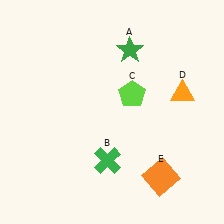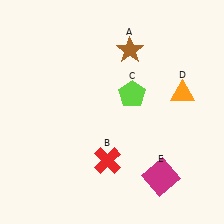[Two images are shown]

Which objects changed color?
A changed from green to brown. B changed from green to red. E changed from orange to magenta.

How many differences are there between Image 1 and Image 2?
There are 3 differences between the two images.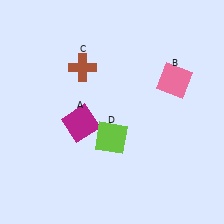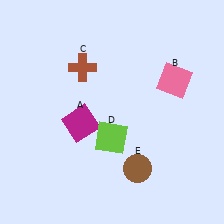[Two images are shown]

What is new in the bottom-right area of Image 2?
A brown circle (E) was added in the bottom-right area of Image 2.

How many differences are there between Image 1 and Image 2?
There is 1 difference between the two images.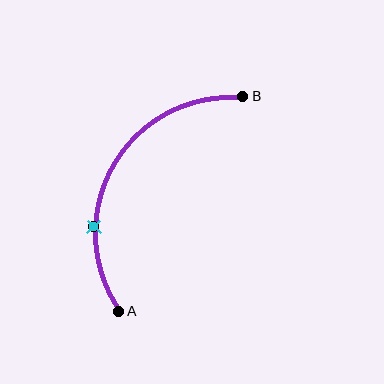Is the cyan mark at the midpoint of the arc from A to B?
No. The cyan mark lies on the arc but is closer to endpoint A. The arc midpoint would be at the point on the curve equidistant along the arc from both A and B.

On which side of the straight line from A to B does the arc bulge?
The arc bulges to the left of the straight line connecting A and B.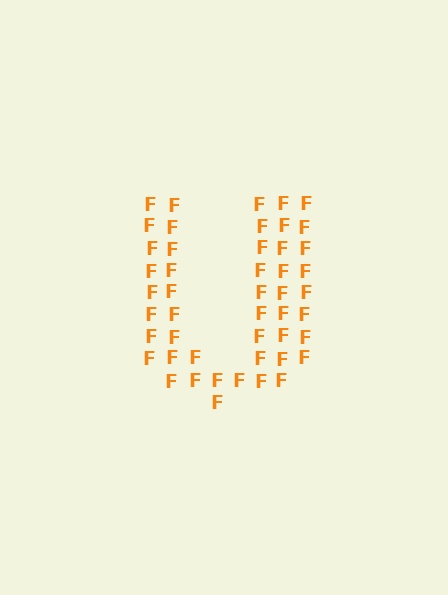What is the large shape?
The large shape is the letter U.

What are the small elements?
The small elements are letter F's.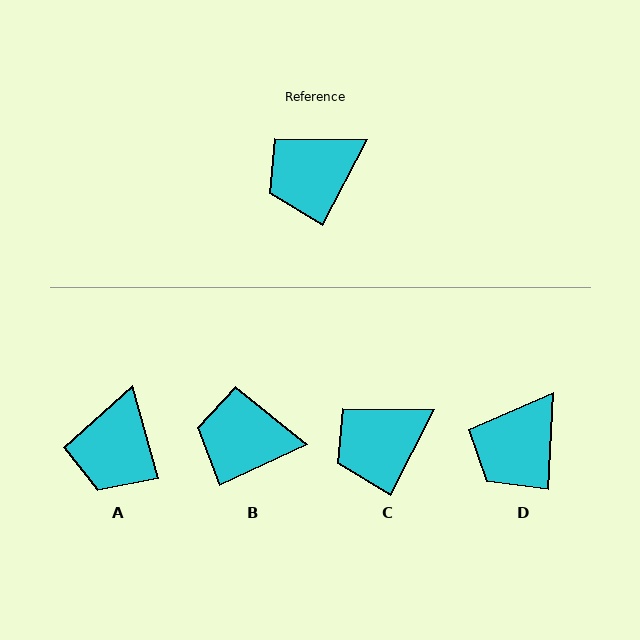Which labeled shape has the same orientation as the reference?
C.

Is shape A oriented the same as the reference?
No, it is off by about 43 degrees.